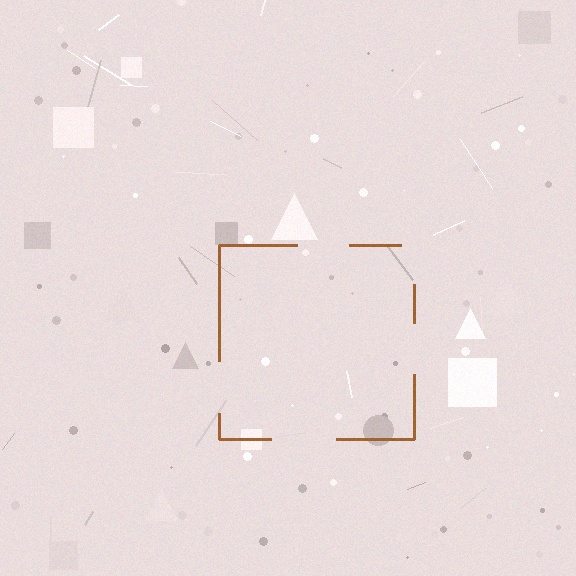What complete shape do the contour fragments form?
The contour fragments form a square.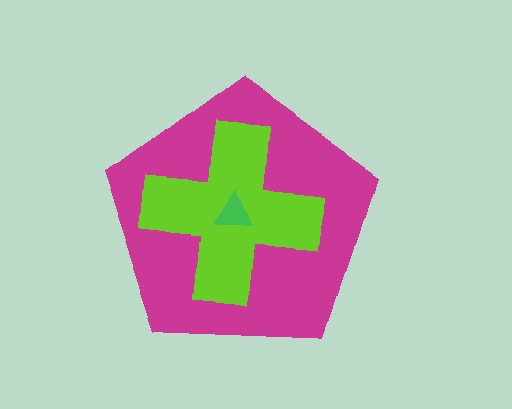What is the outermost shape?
The magenta pentagon.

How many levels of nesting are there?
3.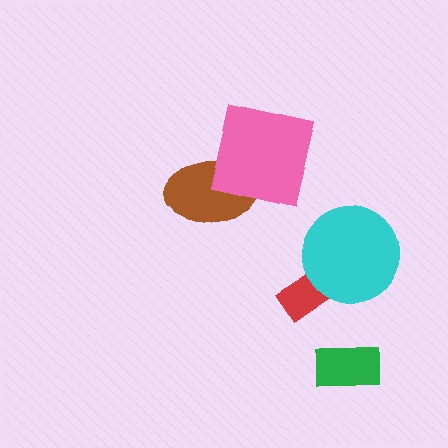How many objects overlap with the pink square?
1 object overlaps with the pink square.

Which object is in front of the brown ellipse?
The pink square is in front of the brown ellipse.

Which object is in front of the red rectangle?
The cyan circle is in front of the red rectangle.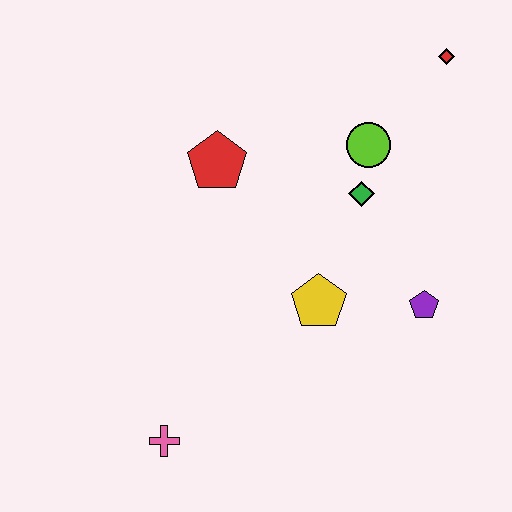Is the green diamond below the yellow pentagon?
No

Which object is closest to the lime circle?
The green diamond is closest to the lime circle.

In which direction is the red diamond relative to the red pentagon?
The red diamond is to the right of the red pentagon.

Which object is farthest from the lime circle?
The pink cross is farthest from the lime circle.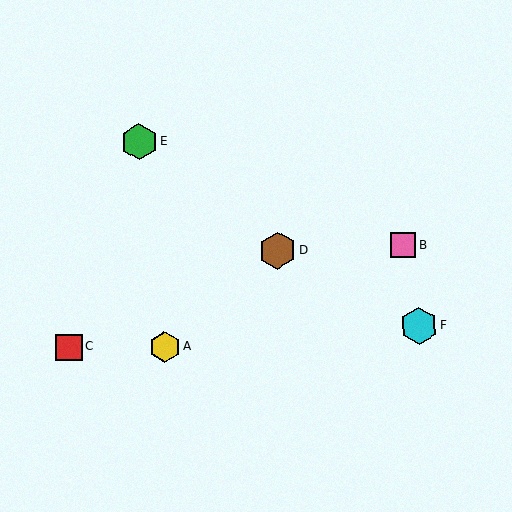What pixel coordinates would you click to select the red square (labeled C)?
Click at (69, 347) to select the red square C.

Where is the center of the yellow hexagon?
The center of the yellow hexagon is at (165, 347).